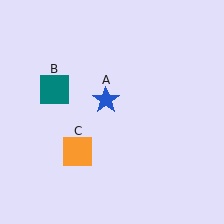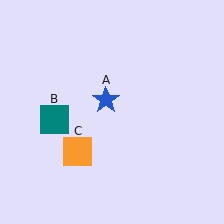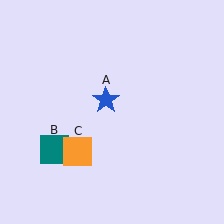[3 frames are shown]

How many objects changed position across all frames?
1 object changed position: teal square (object B).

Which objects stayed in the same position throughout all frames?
Blue star (object A) and orange square (object C) remained stationary.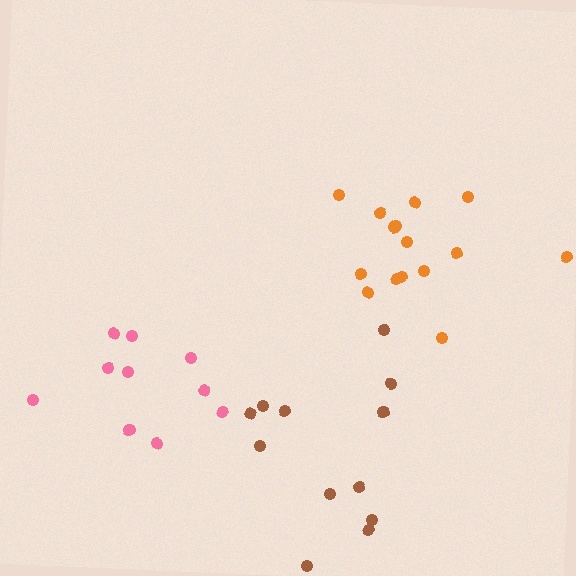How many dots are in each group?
Group 1: 15 dots, Group 2: 12 dots, Group 3: 10 dots (37 total).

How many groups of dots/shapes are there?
There are 3 groups.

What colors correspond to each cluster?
The clusters are colored: orange, brown, pink.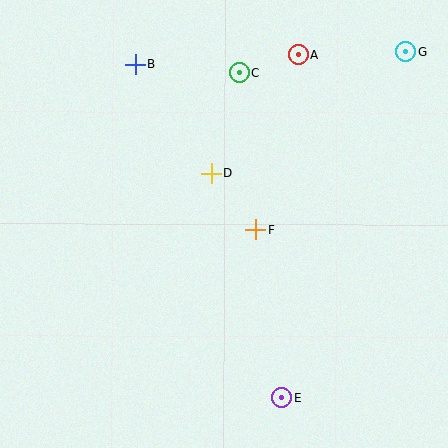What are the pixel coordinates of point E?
Point E is at (282, 398).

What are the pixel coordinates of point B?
Point B is at (135, 64).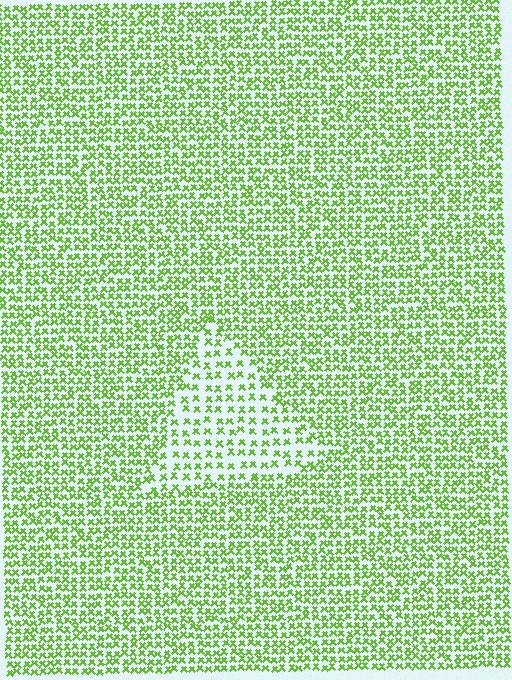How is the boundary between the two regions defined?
The boundary is defined by a change in element density (approximately 1.8x ratio). All elements are the same color, size, and shape.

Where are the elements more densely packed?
The elements are more densely packed outside the triangle boundary.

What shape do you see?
I see a triangle.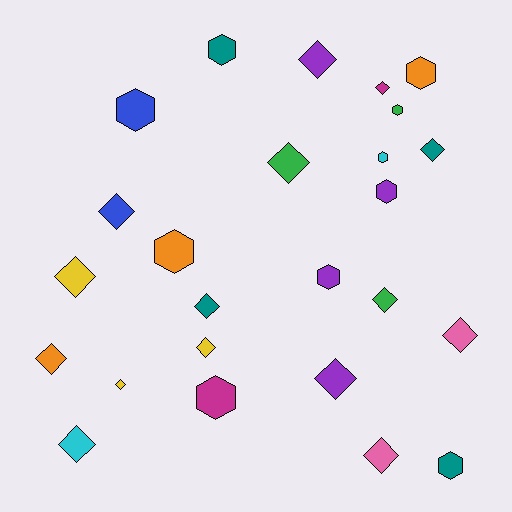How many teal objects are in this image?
There are 4 teal objects.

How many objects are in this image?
There are 25 objects.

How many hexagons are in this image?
There are 10 hexagons.